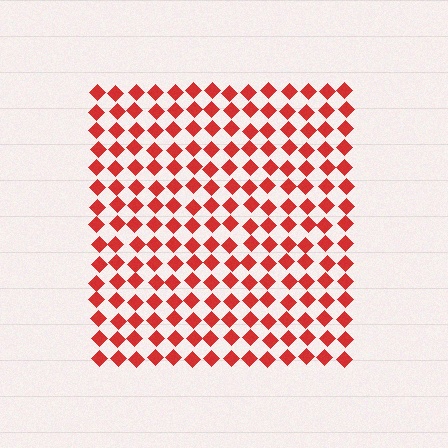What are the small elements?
The small elements are diamonds.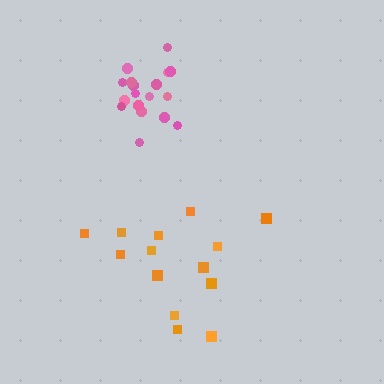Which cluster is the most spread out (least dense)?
Orange.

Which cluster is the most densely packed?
Pink.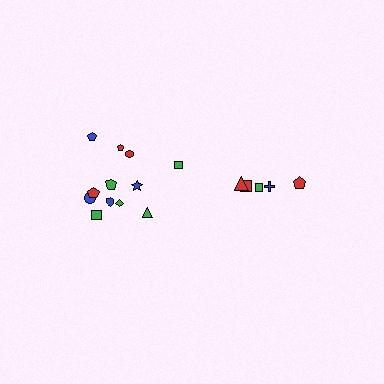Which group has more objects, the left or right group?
The left group.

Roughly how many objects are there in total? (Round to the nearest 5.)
Roughly 15 objects in total.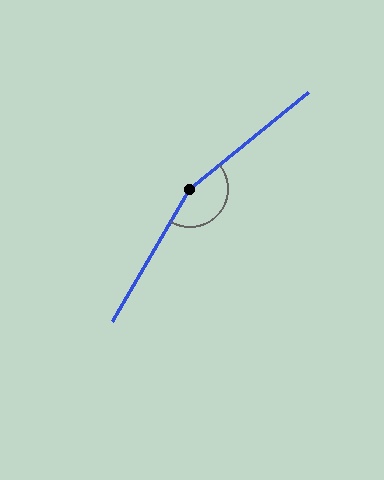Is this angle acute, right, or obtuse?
It is obtuse.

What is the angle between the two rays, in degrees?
Approximately 159 degrees.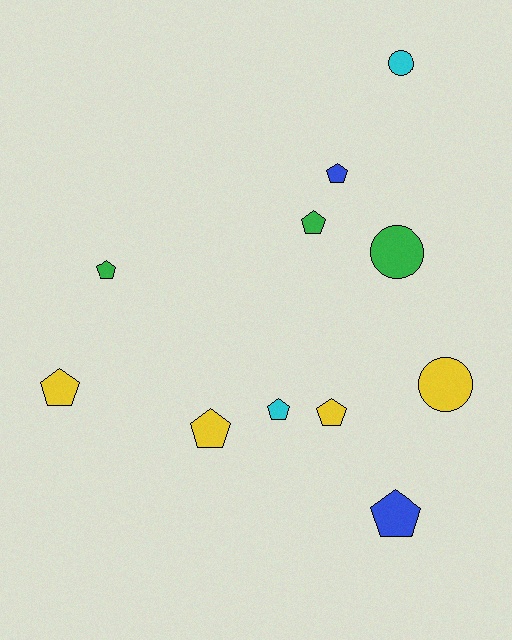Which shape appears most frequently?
Pentagon, with 8 objects.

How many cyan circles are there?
There is 1 cyan circle.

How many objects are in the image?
There are 11 objects.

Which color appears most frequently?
Yellow, with 4 objects.